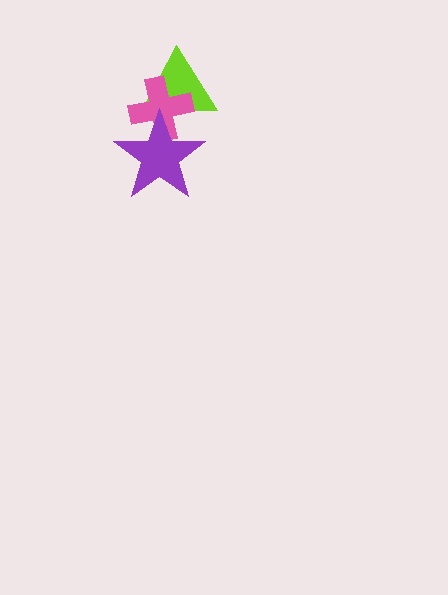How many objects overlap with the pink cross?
2 objects overlap with the pink cross.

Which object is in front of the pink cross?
The purple star is in front of the pink cross.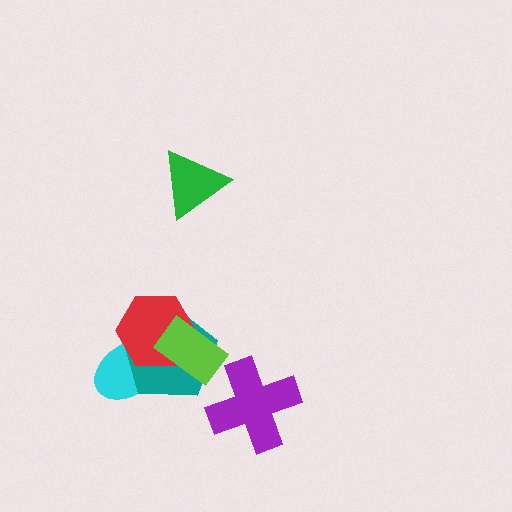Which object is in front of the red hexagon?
The lime rectangle is in front of the red hexagon.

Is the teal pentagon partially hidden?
Yes, it is partially covered by another shape.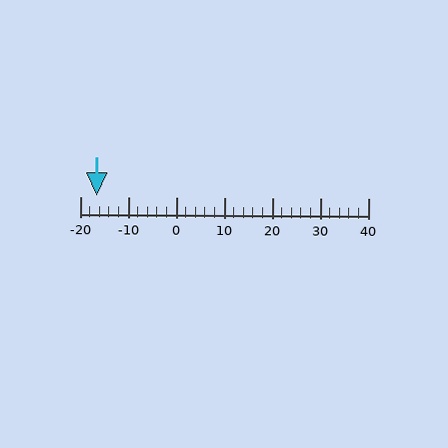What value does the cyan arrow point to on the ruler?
The cyan arrow points to approximately -17.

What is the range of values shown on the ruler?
The ruler shows values from -20 to 40.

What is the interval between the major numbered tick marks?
The major tick marks are spaced 10 units apart.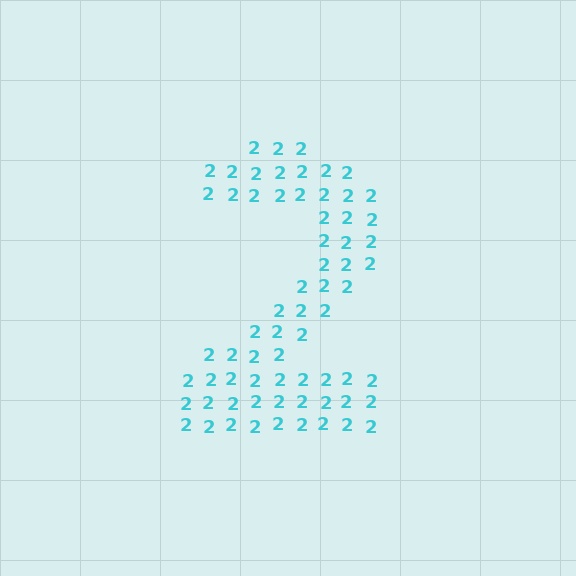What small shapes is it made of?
It is made of small digit 2's.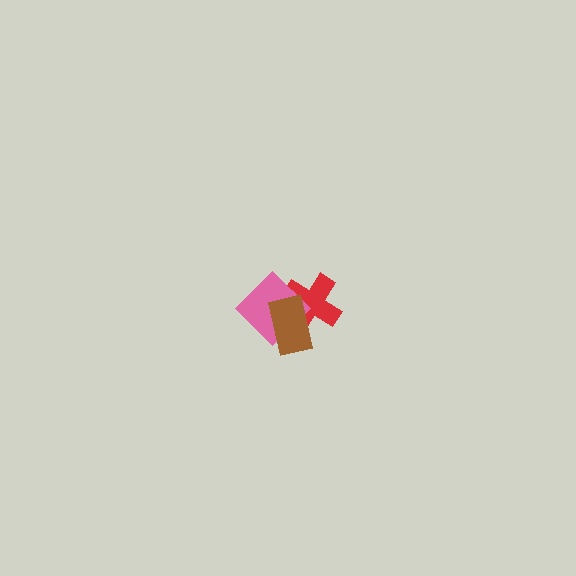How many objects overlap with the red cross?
2 objects overlap with the red cross.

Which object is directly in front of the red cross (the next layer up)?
The pink diamond is directly in front of the red cross.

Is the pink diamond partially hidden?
Yes, it is partially covered by another shape.